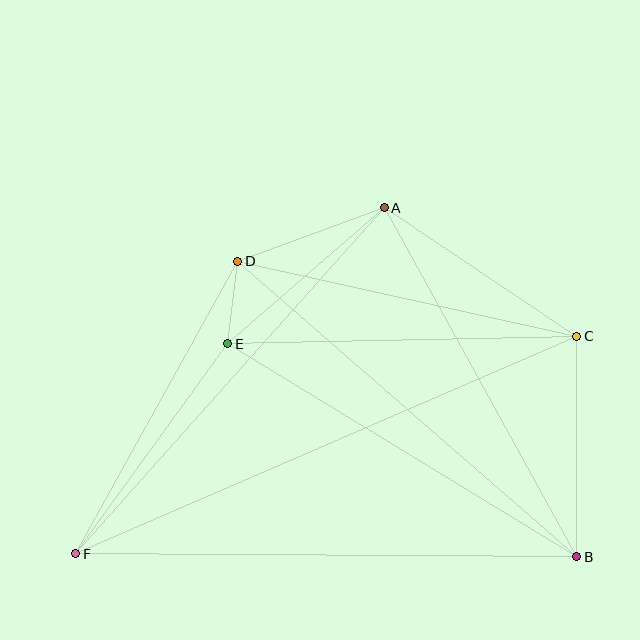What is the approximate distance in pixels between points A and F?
The distance between A and F is approximately 464 pixels.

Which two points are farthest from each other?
Points C and F are farthest from each other.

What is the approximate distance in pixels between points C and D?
The distance between C and D is approximately 347 pixels.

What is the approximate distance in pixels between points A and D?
The distance between A and D is approximately 156 pixels.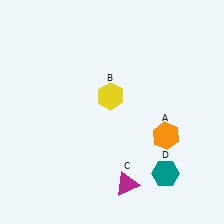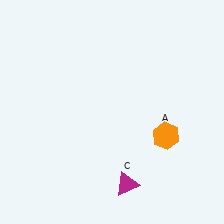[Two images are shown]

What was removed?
The yellow hexagon (B), the teal hexagon (D) were removed in Image 2.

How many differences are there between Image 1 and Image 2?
There are 2 differences between the two images.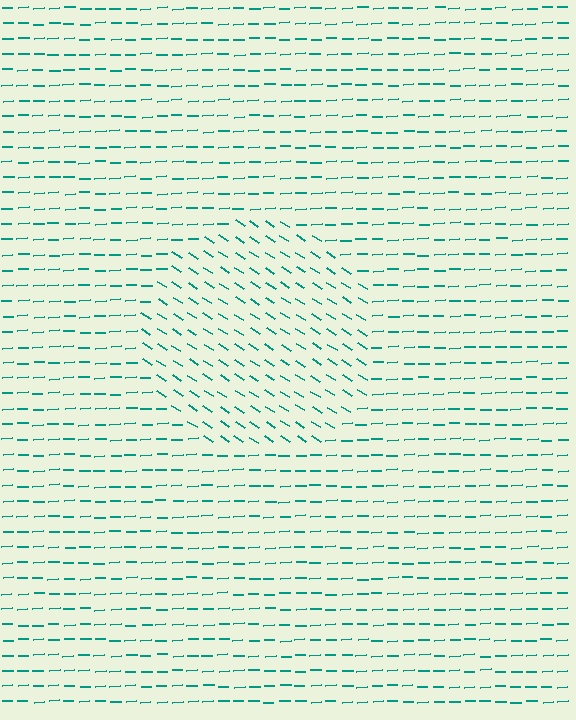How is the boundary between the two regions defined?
The boundary is defined purely by a change in line orientation (approximately 35 degrees difference). All lines are the same color and thickness.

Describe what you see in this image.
The image is filled with small teal line segments. A circle region in the image has lines oriented differently from the surrounding lines, creating a visible texture boundary.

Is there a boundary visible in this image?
Yes, there is a texture boundary formed by a change in line orientation.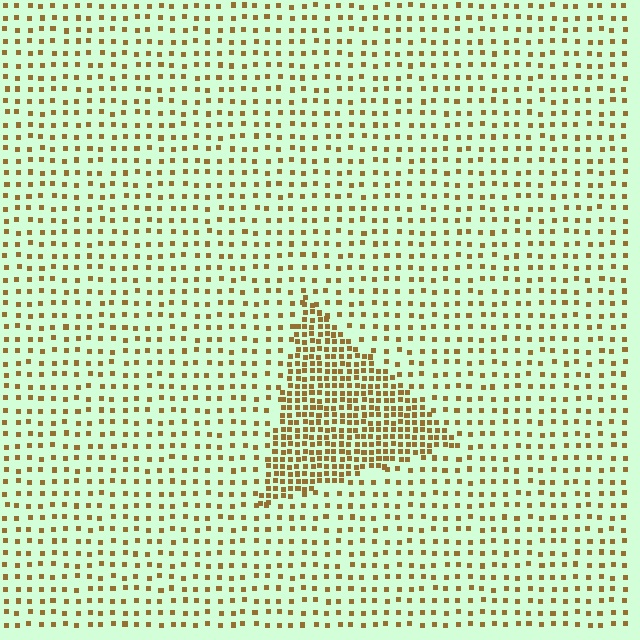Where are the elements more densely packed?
The elements are more densely packed inside the triangle boundary.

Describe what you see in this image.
The image contains small brown elements arranged at two different densities. A triangle-shaped region is visible where the elements are more densely packed than the surrounding area.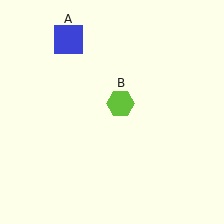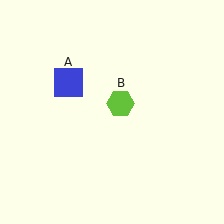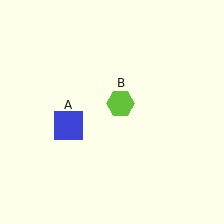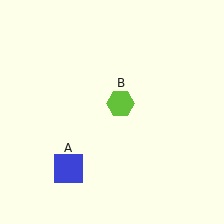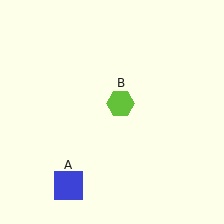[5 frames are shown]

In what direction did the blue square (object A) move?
The blue square (object A) moved down.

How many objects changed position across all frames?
1 object changed position: blue square (object A).